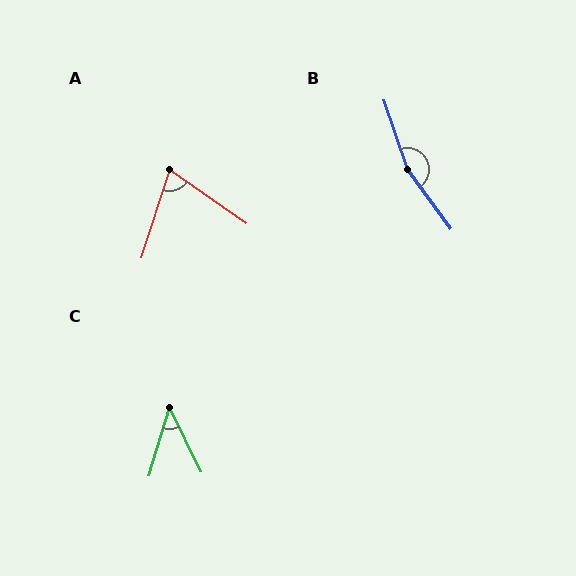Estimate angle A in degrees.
Approximately 73 degrees.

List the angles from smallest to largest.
C (43°), A (73°), B (162°).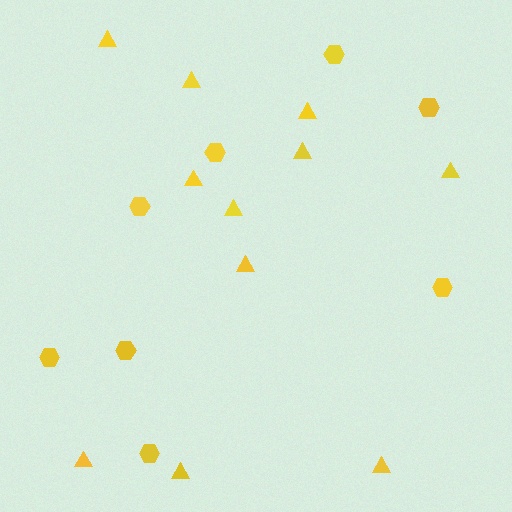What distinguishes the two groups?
There are 2 groups: one group of hexagons (8) and one group of triangles (11).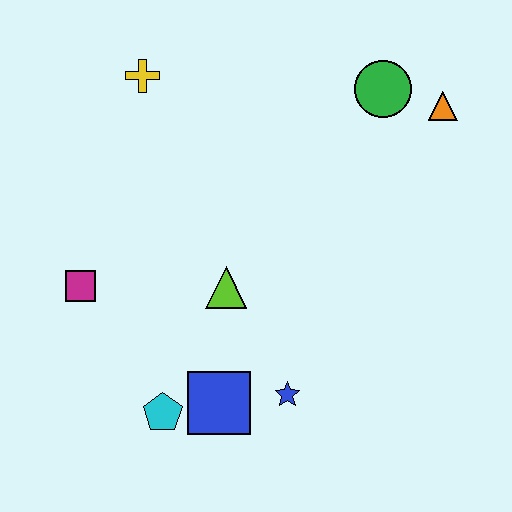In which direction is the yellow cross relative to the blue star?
The yellow cross is above the blue star.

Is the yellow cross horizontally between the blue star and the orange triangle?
No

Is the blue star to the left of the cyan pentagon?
No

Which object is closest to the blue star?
The blue square is closest to the blue star.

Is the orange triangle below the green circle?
Yes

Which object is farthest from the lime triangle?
The orange triangle is farthest from the lime triangle.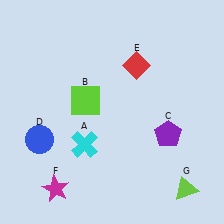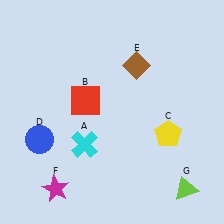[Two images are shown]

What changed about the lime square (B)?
In Image 1, B is lime. In Image 2, it changed to red.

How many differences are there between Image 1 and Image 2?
There are 3 differences between the two images.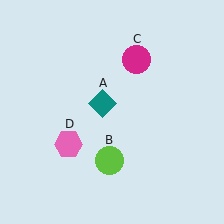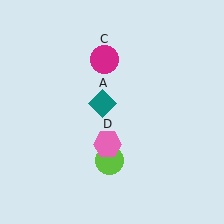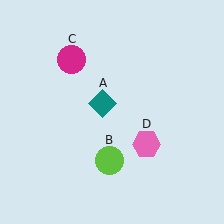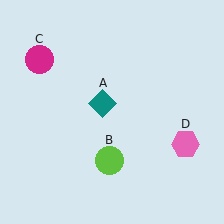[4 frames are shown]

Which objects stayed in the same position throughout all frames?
Teal diamond (object A) and lime circle (object B) remained stationary.